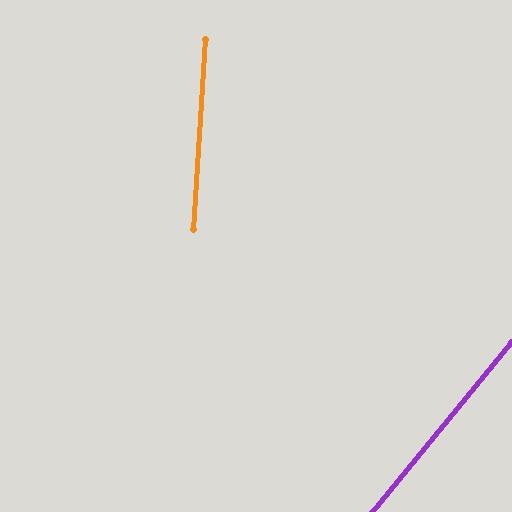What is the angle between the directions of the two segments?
Approximately 36 degrees.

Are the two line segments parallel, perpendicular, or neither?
Neither parallel nor perpendicular — they differ by about 36°.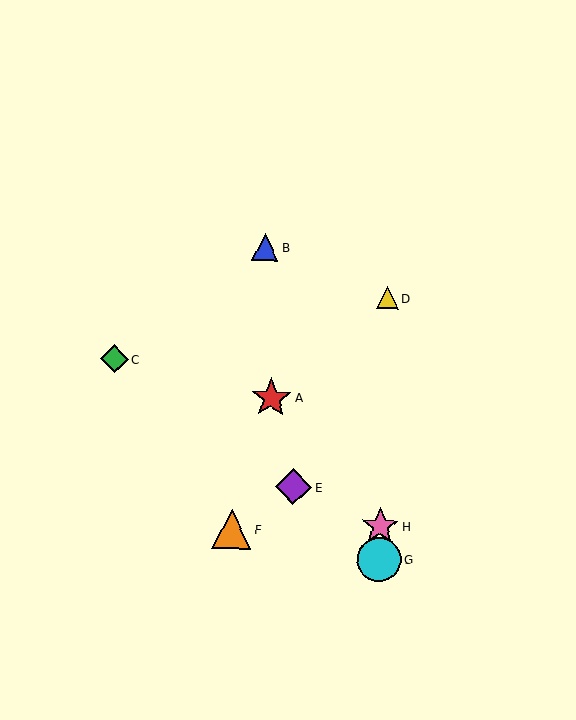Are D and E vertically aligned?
No, D is at x≈387 and E is at x≈294.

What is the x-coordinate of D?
Object D is at x≈387.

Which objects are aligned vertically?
Objects D, G, H are aligned vertically.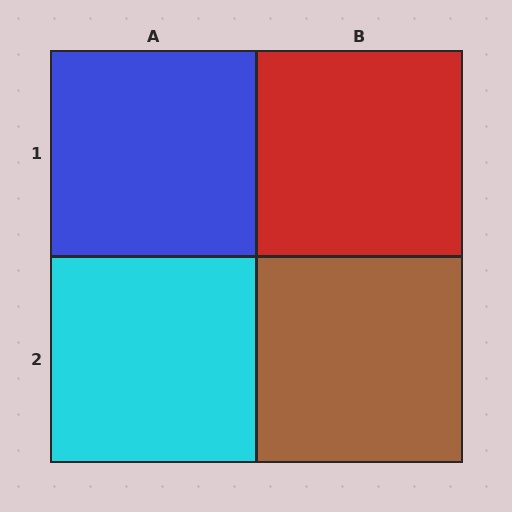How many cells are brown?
1 cell is brown.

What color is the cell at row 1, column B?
Red.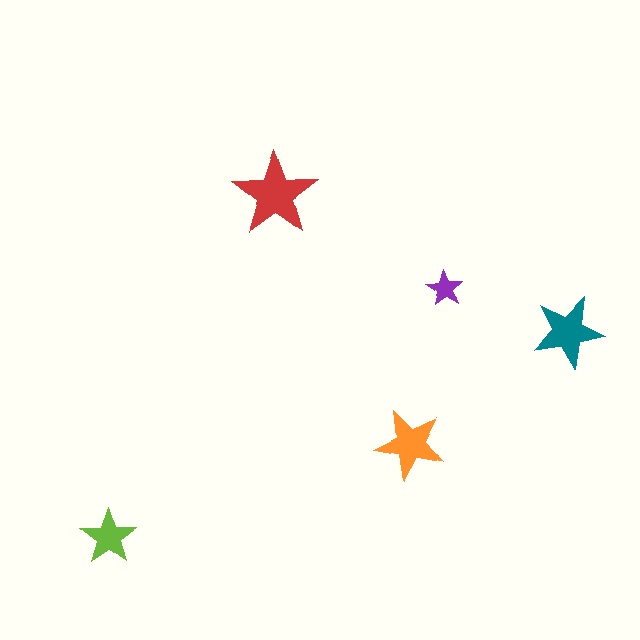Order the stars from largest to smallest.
the red one, the teal one, the orange one, the lime one, the purple one.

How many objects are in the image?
There are 5 objects in the image.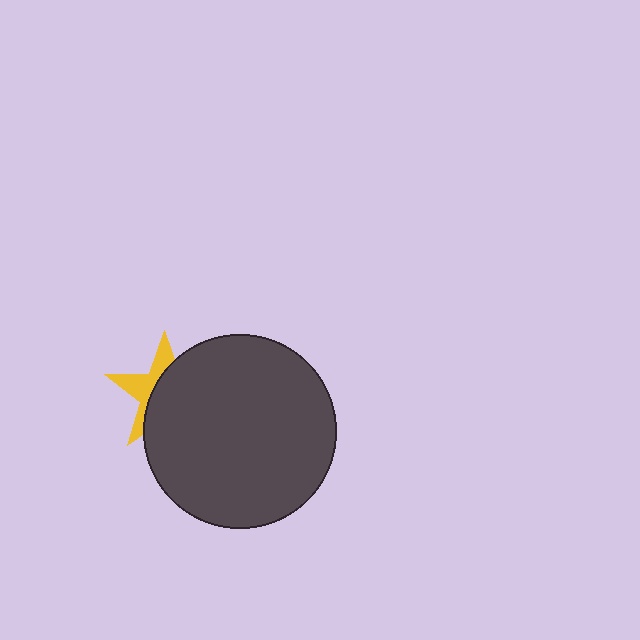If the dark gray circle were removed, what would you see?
You would see the complete yellow star.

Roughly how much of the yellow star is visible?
A small part of it is visible (roughly 38%).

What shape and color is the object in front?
The object in front is a dark gray circle.